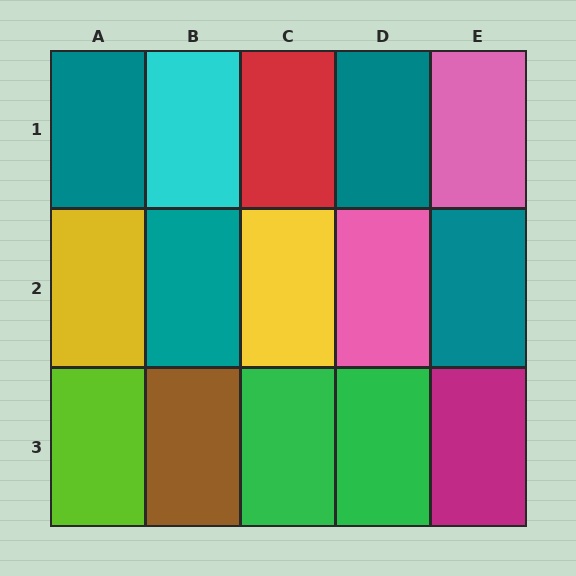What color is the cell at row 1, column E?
Pink.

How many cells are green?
2 cells are green.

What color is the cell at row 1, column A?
Teal.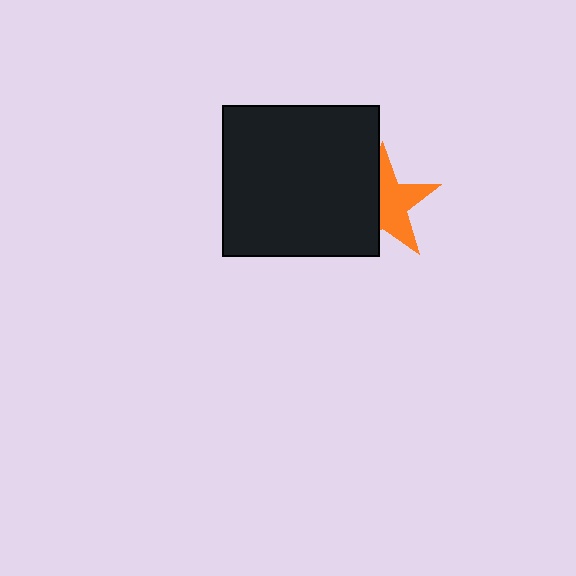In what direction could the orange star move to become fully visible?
The orange star could move right. That would shift it out from behind the black rectangle entirely.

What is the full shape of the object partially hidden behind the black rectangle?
The partially hidden object is an orange star.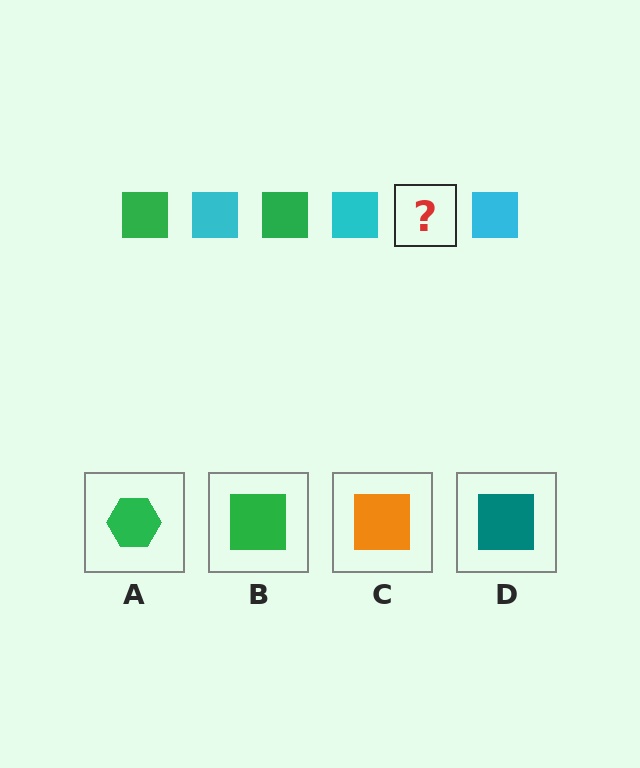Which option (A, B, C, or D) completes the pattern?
B.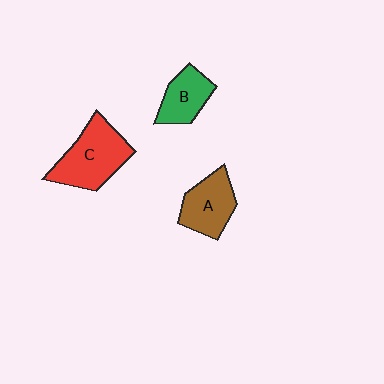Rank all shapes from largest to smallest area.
From largest to smallest: C (red), A (brown), B (green).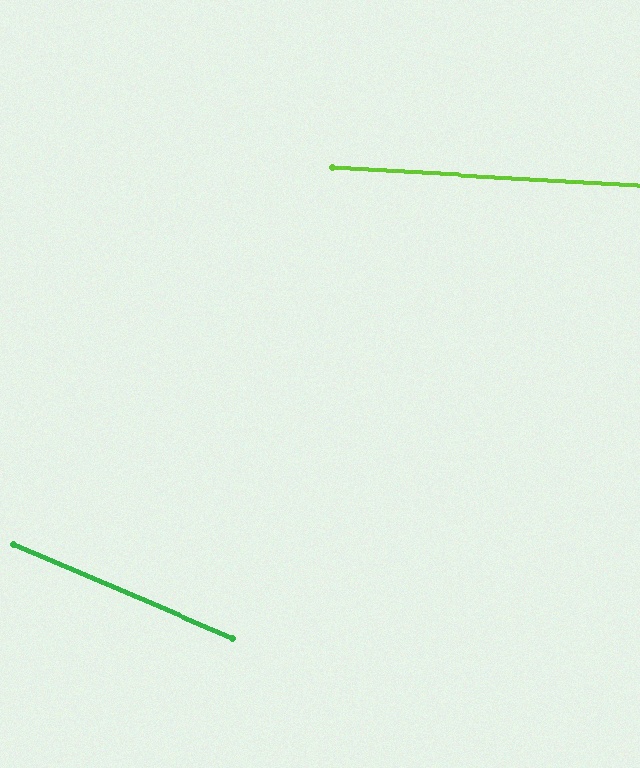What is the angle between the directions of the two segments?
Approximately 20 degrees.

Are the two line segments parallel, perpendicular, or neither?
Neither parallel nor perpendicular — they differ by about 20°.